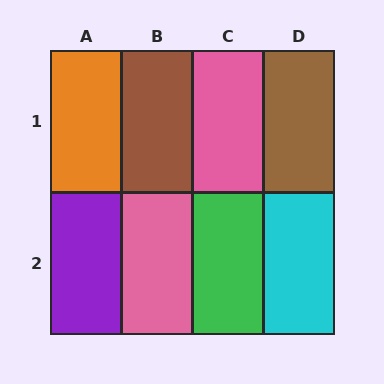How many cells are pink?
2 cells are pink.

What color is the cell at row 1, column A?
Orange.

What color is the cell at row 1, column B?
Brown.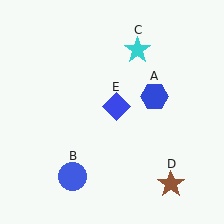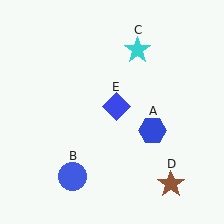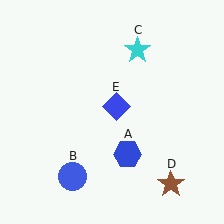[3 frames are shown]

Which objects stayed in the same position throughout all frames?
Blue circle (object B) and cyan star (object C) and brown star (object D) and blue diamond (object E) remained stationary.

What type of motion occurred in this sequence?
The blue hexagon (object A) rotated clockwise around the center of the scene.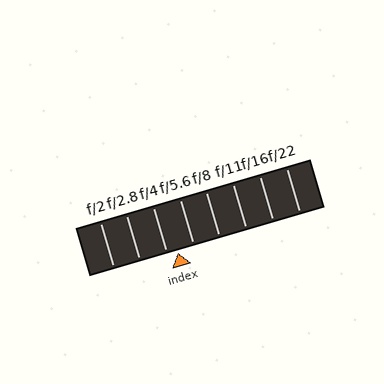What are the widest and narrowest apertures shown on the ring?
The widest aperture shown is f/2 and the narrowest is f/22.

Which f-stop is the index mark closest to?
The index mark is closest to f/4.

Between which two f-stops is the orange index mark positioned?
The index mark is between f/4 and f/5.6.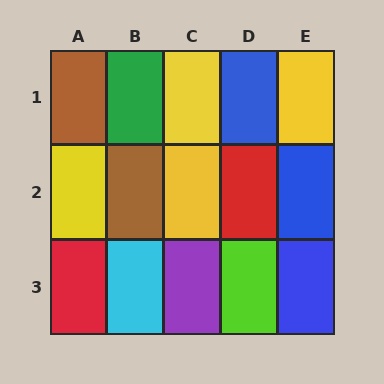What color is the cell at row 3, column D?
Lime.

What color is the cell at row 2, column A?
Yellow.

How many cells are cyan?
1 cell is cyan.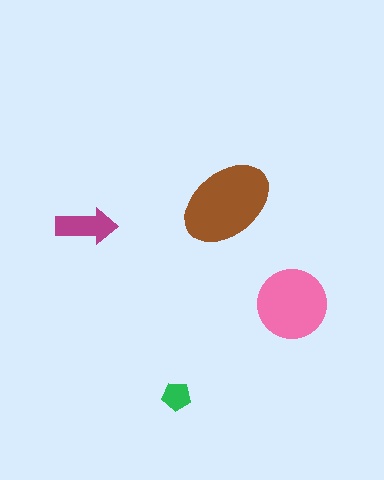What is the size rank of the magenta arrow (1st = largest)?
3rd.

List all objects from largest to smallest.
The brown ellipse, the pink circle, the magenta arrow, the green pentagon.